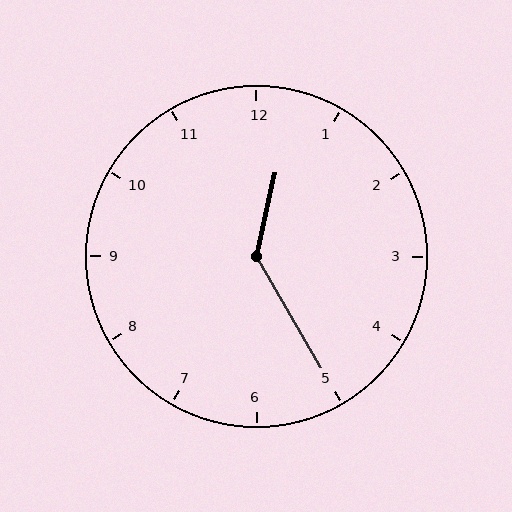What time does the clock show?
12:25.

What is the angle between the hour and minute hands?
Approximately 138 degrees.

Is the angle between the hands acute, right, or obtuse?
It is obtuse.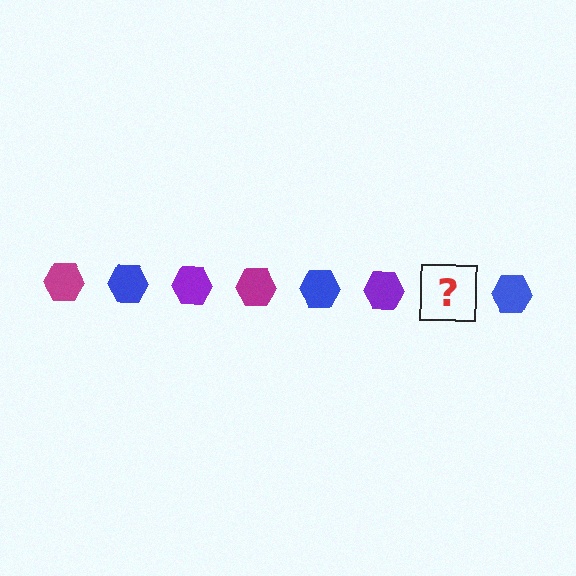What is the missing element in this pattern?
The missing element is a magenta hexagon.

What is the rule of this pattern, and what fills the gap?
The rule is that the pattern cycles through magenta, blue, purple hexagons. The gap should be filled with a magenta hexagon.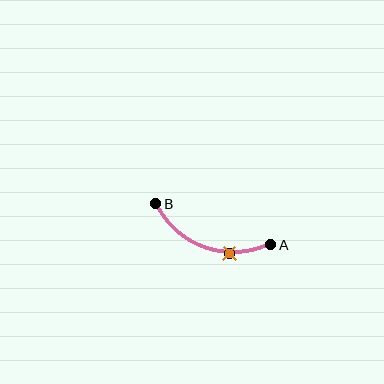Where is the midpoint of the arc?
The arc midpoint is the point on the curve farthest from the straight line joining A and B. It sits below that line.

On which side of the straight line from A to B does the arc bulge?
The arc bulges below the straight line connecting A and B.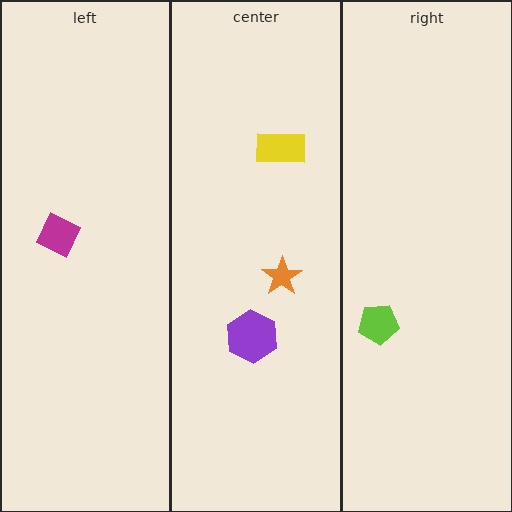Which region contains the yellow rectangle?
The center region.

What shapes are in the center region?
The yellow rectangle, the orange star, the purple hexagon.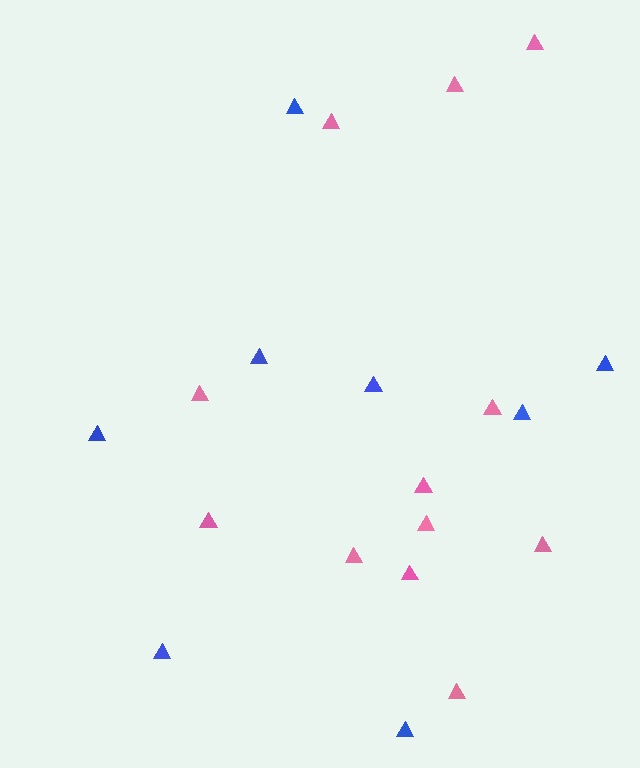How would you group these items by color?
There are 2 groups: one group of pink triangles (12) and one group of blue triangles (8).